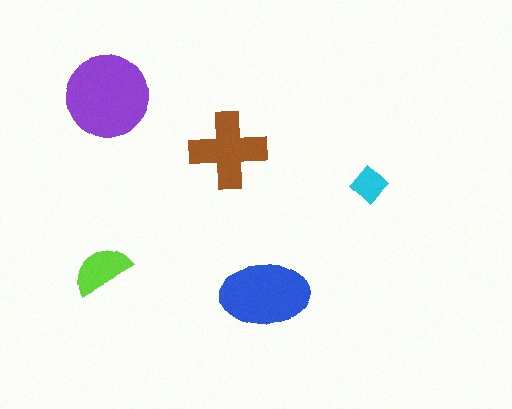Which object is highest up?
The purple circle is topmost.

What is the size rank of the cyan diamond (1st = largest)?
5th.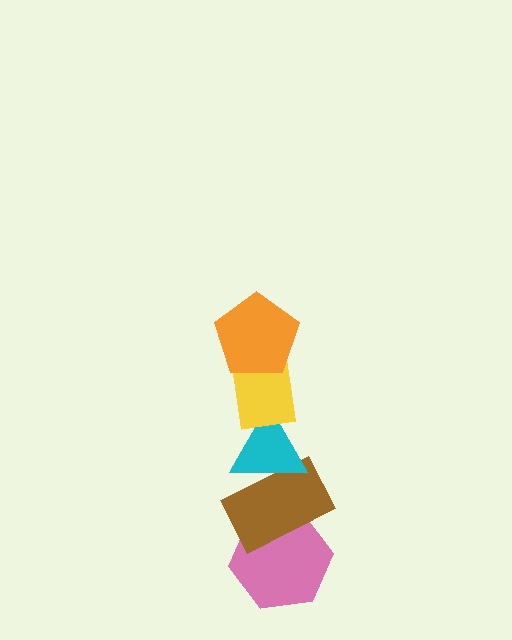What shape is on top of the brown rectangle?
The cyan triangle is on top of the brown rectangle.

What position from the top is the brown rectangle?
The brown rectangle is 4th from the top.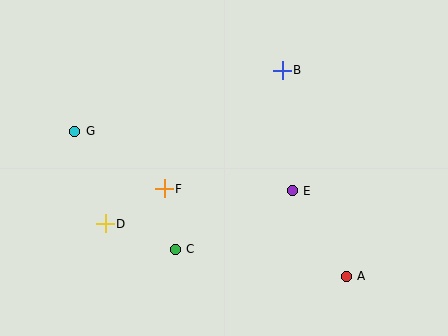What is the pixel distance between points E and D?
The distance between E and D is 190 pixels.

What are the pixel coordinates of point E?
Point E is at (292, 191).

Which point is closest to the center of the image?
Point F at (164, 189) is closest to the center.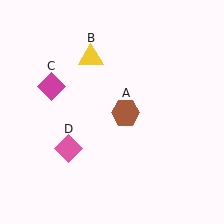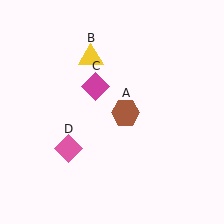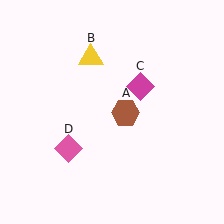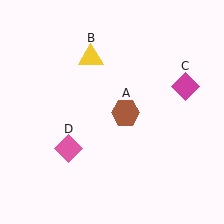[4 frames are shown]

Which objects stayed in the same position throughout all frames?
Brown hexagon (object A) and yellow triangle (object B) and pink diamond (object D) remained stationary.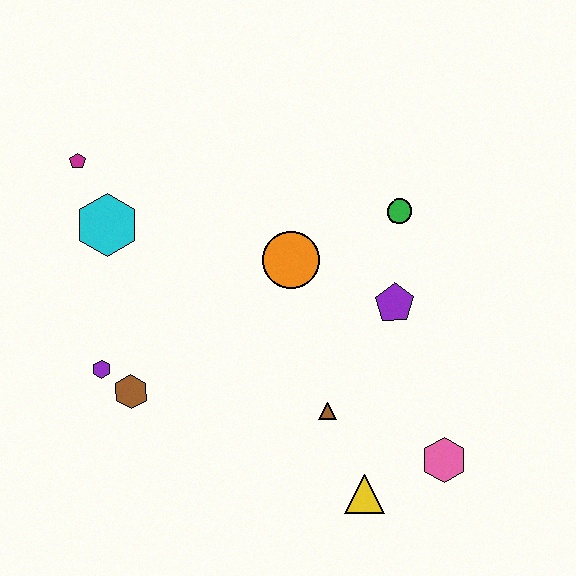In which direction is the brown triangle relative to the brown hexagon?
The brown triangle is to the right of the brown hexagon.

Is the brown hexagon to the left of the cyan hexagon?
No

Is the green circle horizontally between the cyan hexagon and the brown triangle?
No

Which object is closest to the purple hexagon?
The brown hexagon is closest to the purple hexagon.